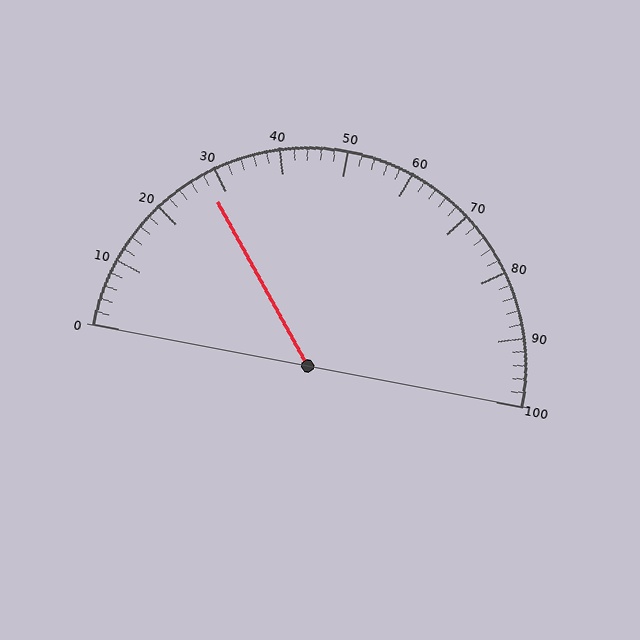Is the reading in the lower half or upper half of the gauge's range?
The reading is in the lower half of the range (0 to 100).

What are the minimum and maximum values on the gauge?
The gauge ranges from 0 to 100.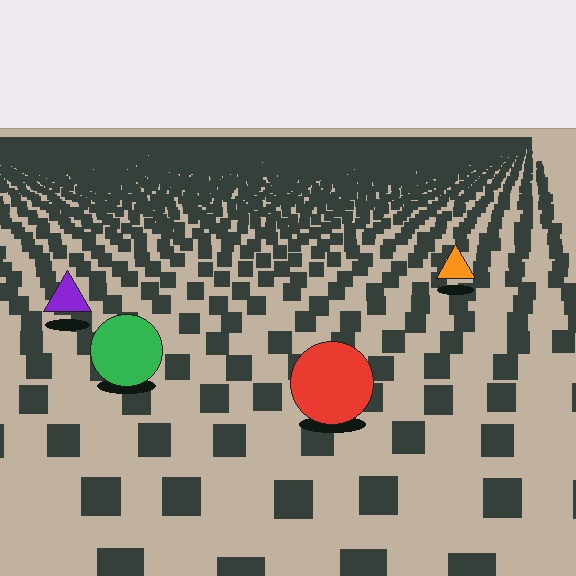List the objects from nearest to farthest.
From nearest to farthest: the red circle, the green circle, the purple triangle, the orange triangle.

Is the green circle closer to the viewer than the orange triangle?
Yes. The green circle is closer — you can tell from the texture gradient: the ground texture is coarser near it.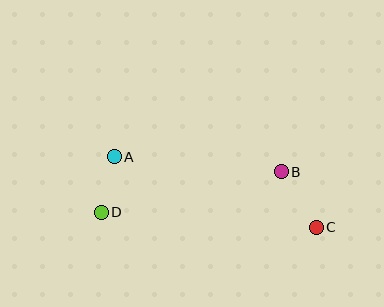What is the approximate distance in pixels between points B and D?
The distance between B and D is approximately 184 pixels.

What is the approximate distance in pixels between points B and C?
The distance between B and C is approximately 66 pixels.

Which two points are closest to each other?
Points A and D are closest to each other.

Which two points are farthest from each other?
Points C and D are farthest from each other.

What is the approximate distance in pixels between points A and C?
The distance between A and C is approximately 214 pixels.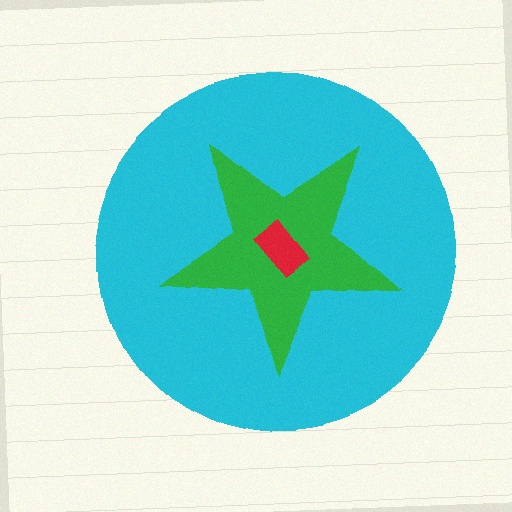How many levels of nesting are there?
3.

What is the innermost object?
The red rectangle.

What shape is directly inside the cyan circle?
The green star.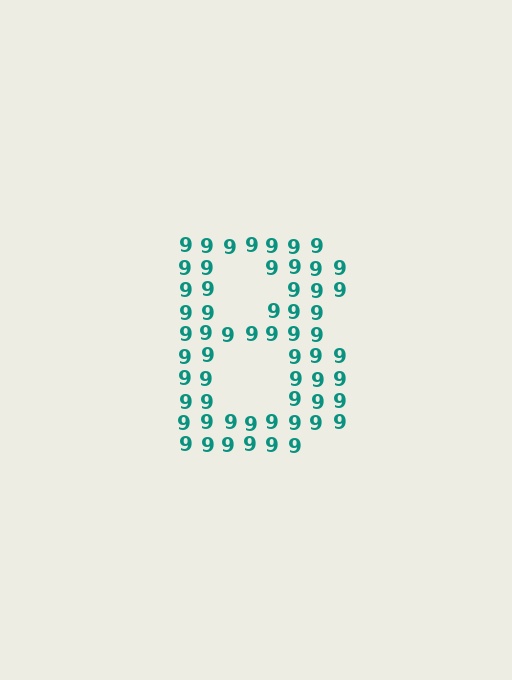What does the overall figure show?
The overall figure shows the letter B.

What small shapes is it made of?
It is made of small digit 9's.